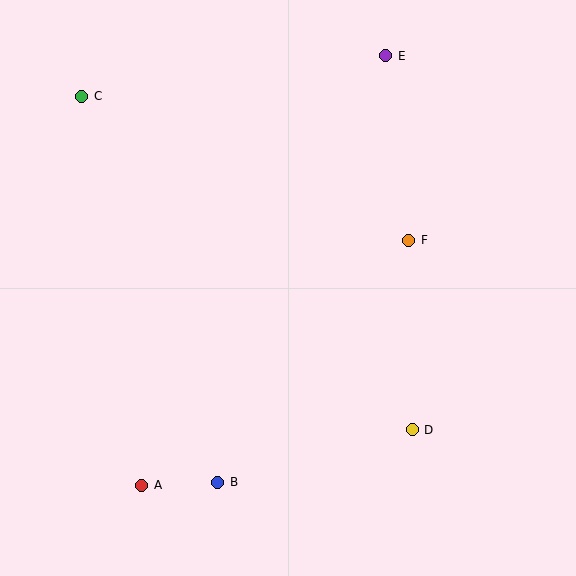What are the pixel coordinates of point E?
Point E is at (386, 56).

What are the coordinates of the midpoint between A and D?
The midpoint between A and D is at (277, 458).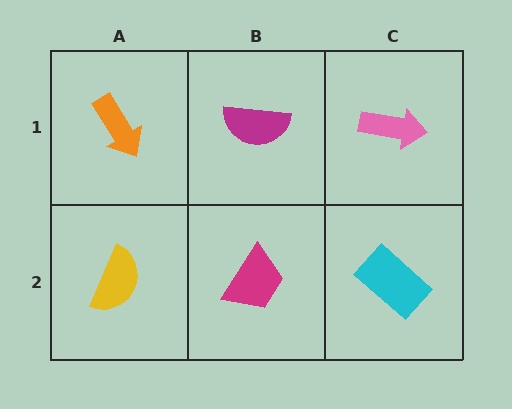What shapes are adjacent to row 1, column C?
A cyan rectangle (row 2, column C), a magenta semicircle (row 1, column B).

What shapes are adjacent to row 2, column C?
A pink arrow (row 1, column C), a magenta trapezoid (row 2, column B).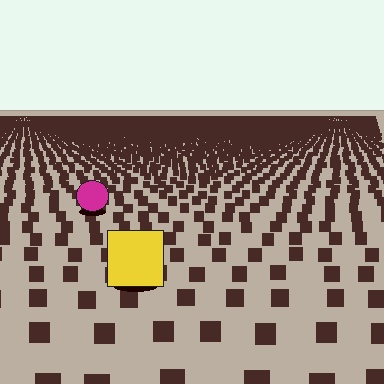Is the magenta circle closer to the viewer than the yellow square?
No. The yellow square is closer — you can tell from the texture gradient: the ground texture is coarser near it.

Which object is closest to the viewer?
The yellow square is closest. The texture marks near it are larger and more spread out.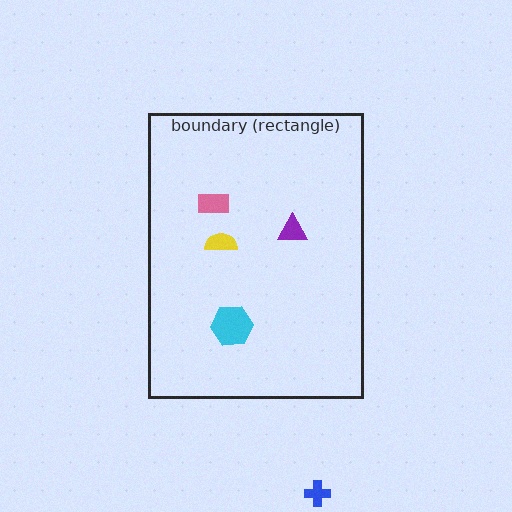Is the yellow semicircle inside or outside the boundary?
Inside.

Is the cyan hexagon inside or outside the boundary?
Inside.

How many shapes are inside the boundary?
4 inside, 1 outside.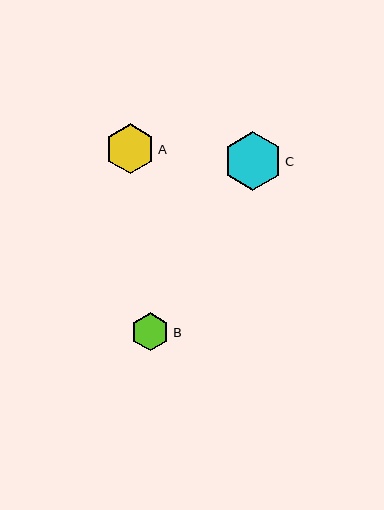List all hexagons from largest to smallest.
From largest to smallest: C, A, B.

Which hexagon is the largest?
Hexagon C is the largest with a size of approximately 59 pixels.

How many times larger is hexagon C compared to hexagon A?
Hexagon C is approximately 1.2 times the size of hexagon A.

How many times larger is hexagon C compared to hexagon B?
Hexagon C is approximately 1.5 times the size of hexagon B.